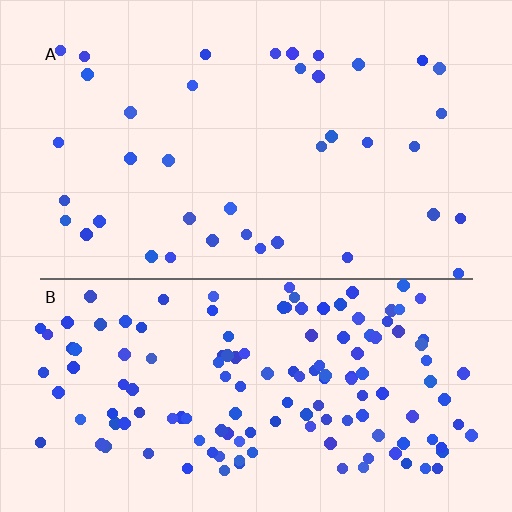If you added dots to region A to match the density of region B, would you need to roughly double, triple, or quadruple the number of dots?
Approximately quadruple.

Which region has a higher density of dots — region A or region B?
B (the bottom).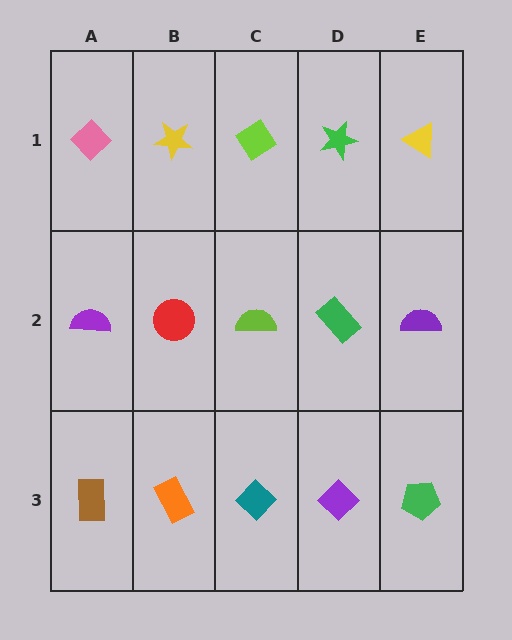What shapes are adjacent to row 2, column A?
A pink diamond (row 1, column A), a brown rectangle (row 3, column A), a red circle (row 2, column B).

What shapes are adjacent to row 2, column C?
A lime diamond (row 1, column C), a teal diamond (row 3, column C), a red circle (row 2, column B), a green rectangle (row 2, column D).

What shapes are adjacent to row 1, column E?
A purple semicircle (row 2, column E), a green star (row 1, column D).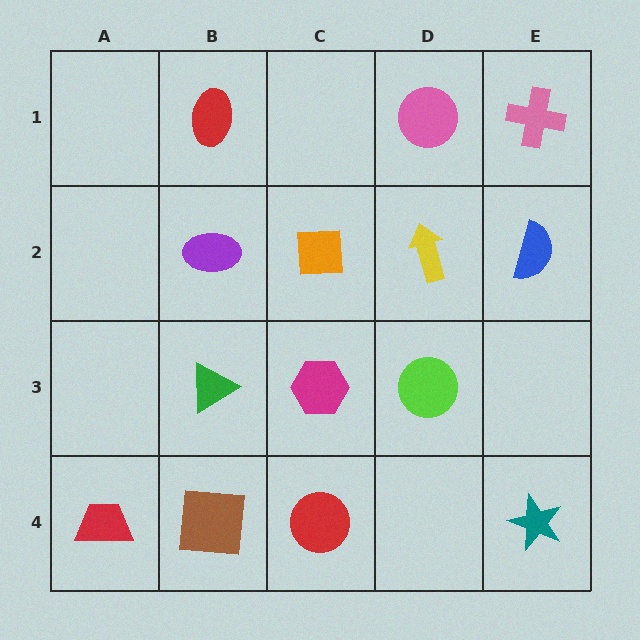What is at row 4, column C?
A red circle.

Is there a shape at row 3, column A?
No, that cell is empty.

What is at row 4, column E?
A teal star.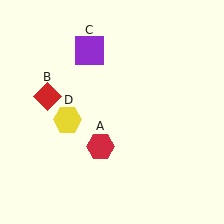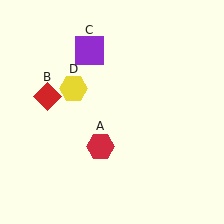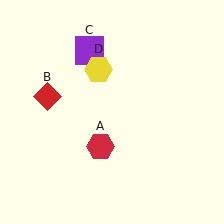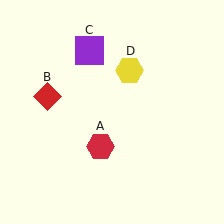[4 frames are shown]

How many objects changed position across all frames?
1 object changed position: yellow hexagon (object D).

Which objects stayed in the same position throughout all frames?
Red hexagon (object A) and red diamond (object B) and purple square (object C) remained stationary.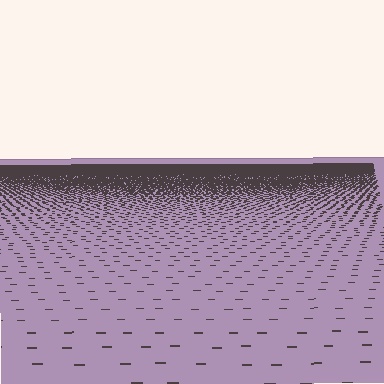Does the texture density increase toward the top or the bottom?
Density increases toward the top.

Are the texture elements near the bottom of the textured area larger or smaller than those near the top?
Larger. Near the bottom, elements are closer to the viewer and appear at a bigger on-screen size.